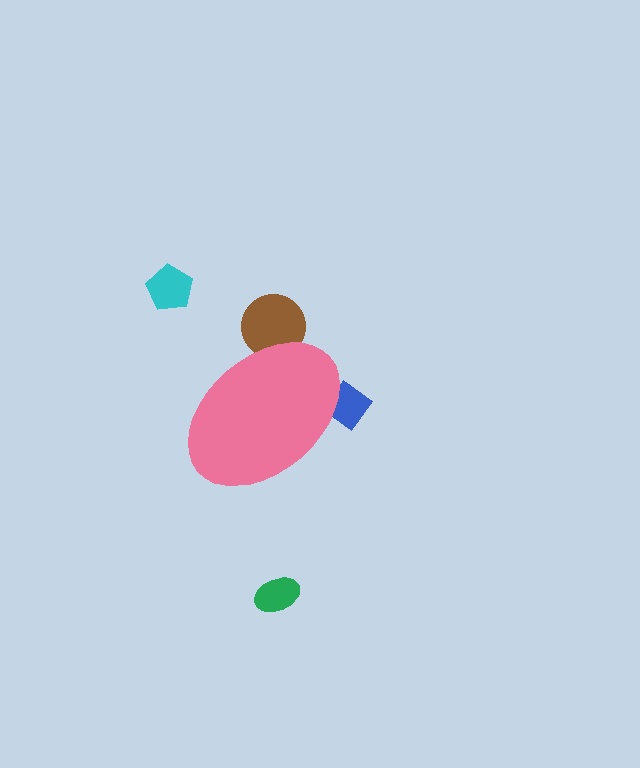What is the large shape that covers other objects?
A pink ellipse.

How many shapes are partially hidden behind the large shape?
2 shapes are partially hidden.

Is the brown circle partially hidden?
Yes, the brown circle is partially hidden behind the pink ellipse.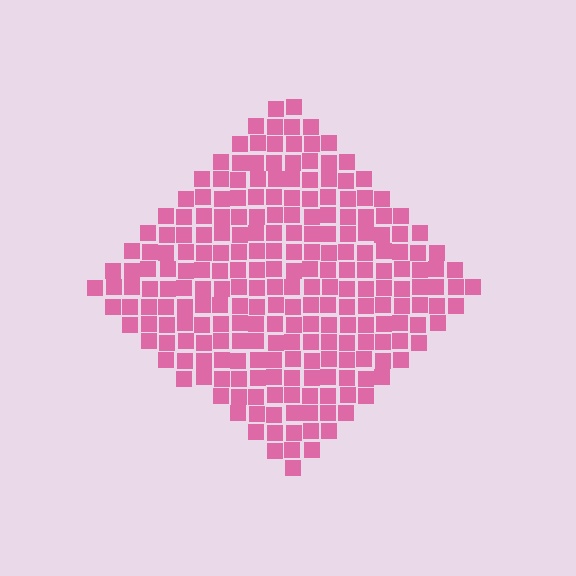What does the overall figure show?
The overall figure shows a diamond.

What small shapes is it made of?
It is made of small squares.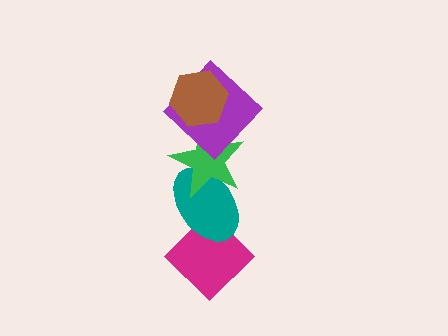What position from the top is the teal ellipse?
The teal ellipse is 4th from the top.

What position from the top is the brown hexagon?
The brown hexagon is 1st from the top.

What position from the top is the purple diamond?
The purple diamond is 2nd from the top.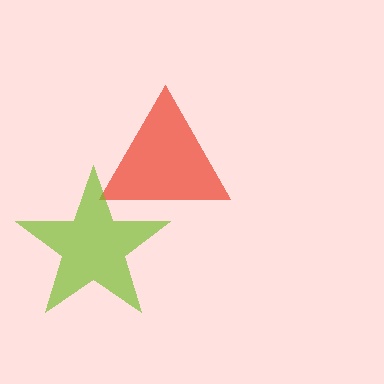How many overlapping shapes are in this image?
There are 2 overlapping shapes in the image.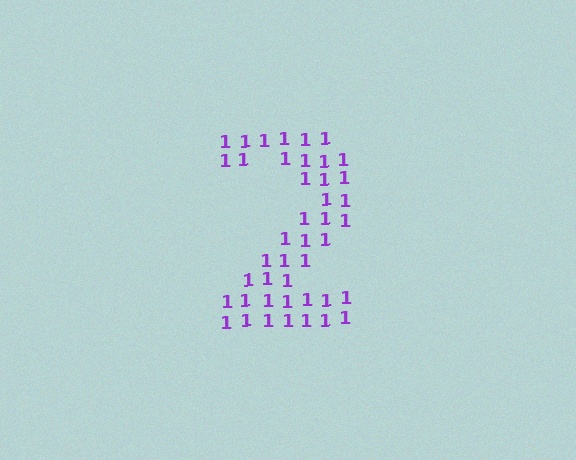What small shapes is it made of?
It is made of small digit 1's.